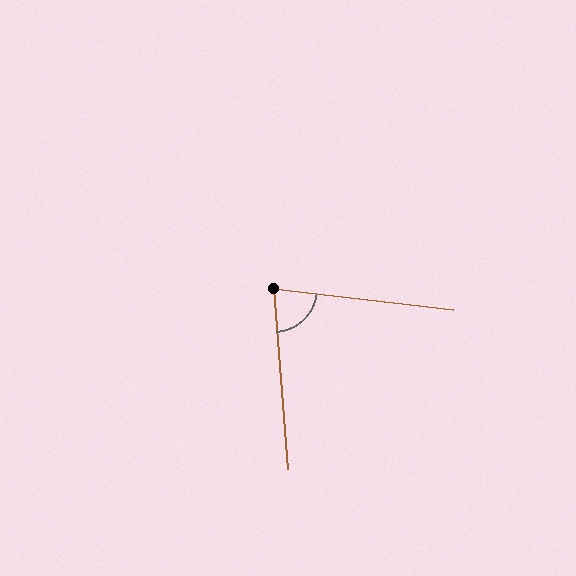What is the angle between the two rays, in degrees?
Approximately 79 degrees.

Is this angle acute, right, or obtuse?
It is acute.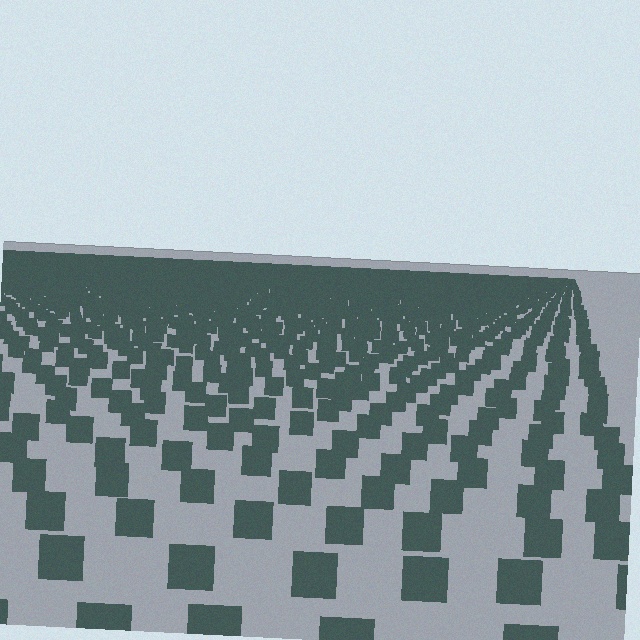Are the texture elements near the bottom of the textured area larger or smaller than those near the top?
Larger. Near the bottom, elements are closer to the viewer and appear at a bigger on-screen size.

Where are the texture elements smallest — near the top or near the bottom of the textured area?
Near the top.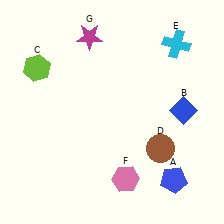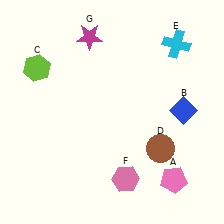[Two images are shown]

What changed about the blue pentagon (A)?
In Image 1, A is blue. In Image 2, it changed to pink.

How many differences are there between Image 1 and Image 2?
There is 1 difference between the two images.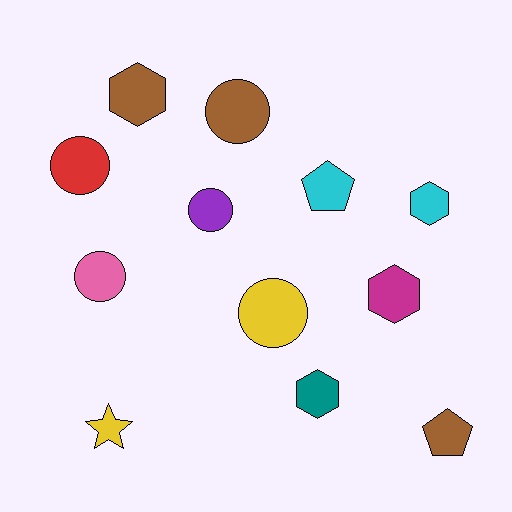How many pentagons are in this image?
There are 2 pentagons.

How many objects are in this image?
There are 12 objects.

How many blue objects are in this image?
There are no blue objects.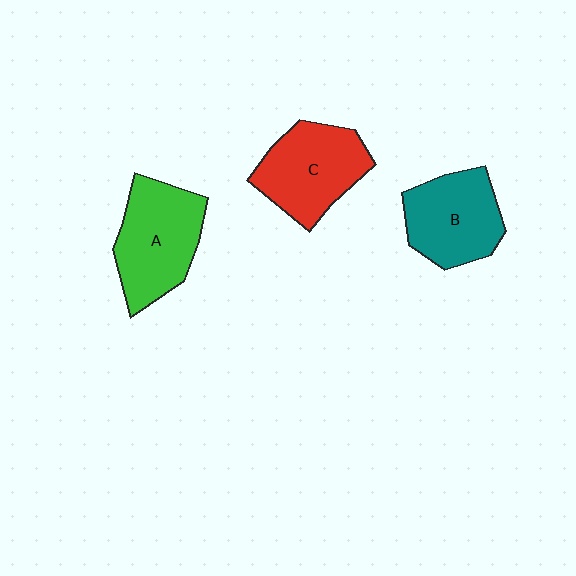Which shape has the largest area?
Shape A (green).